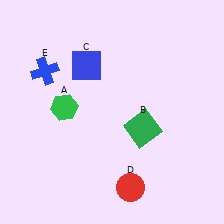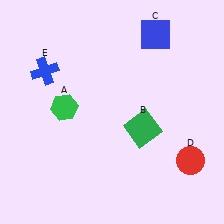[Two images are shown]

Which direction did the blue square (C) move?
The blue square (C) moved right.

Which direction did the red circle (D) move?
The red circle (D) moved right.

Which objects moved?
The objects that moved are: the blue square (C), the red circle (D).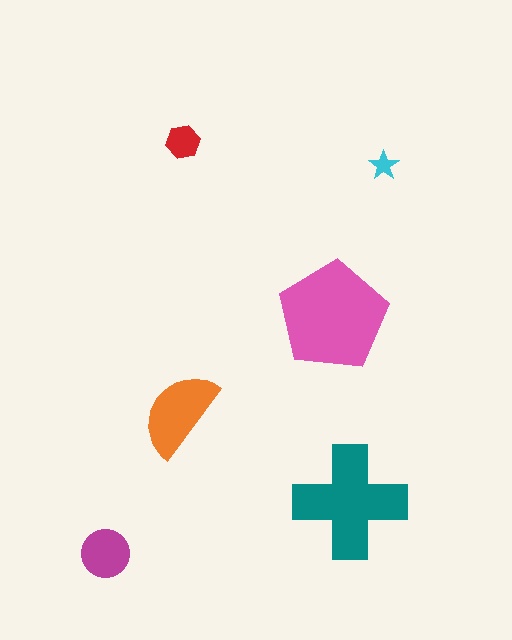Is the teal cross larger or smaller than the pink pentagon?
Smaller.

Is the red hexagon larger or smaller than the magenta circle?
Smaller.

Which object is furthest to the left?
The magenta circle is leftmost.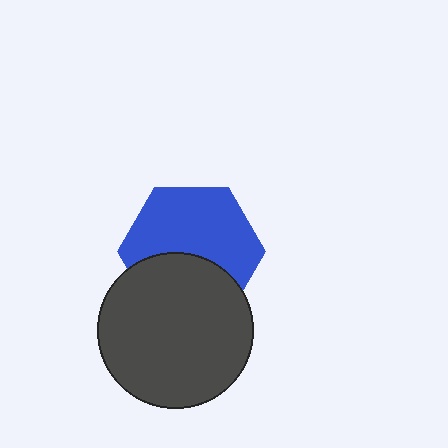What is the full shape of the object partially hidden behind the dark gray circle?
The partially hidden object is a blue hexagon.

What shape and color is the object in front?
The object in front is a dark gray circle.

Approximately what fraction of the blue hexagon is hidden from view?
Roughly 39% of the blue hexagon is hidden behind the dark gray circle.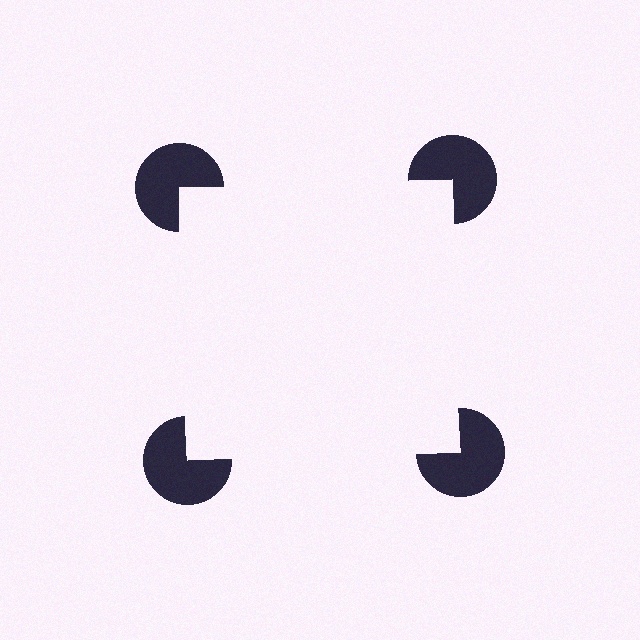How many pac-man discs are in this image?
There are 4 — one at each vertex of the illusory square.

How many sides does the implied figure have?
4 sides.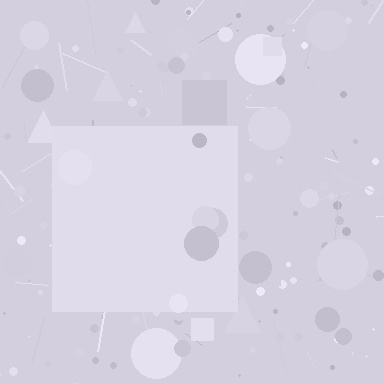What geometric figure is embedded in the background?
A square is embedded in the background.